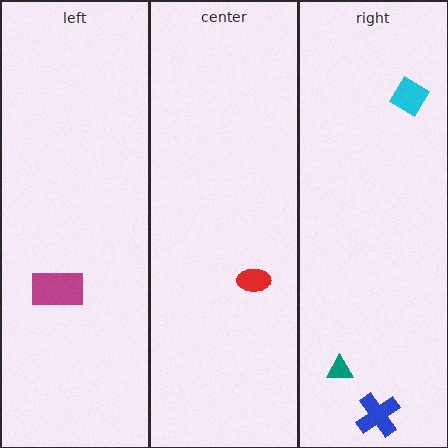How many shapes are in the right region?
3.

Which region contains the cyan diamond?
The right region.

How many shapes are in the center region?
1.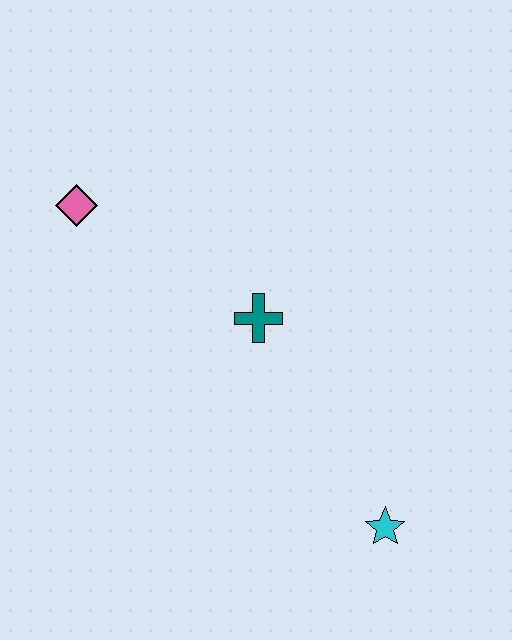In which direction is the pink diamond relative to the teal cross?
The pink diamond is to the left of the teal cross.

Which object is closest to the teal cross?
The pink diamond is closest to the teal cross.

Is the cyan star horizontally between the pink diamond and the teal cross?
No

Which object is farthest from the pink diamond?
The cyan star is farthest from the pink diamond.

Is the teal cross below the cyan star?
No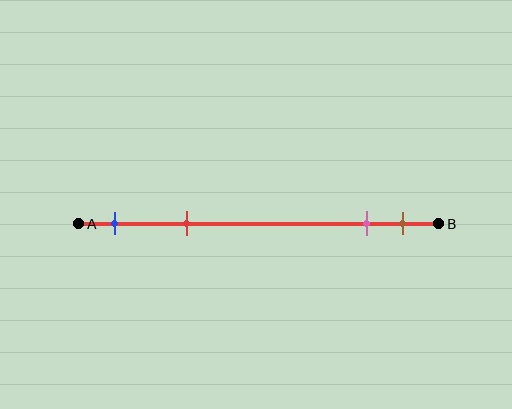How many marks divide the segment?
There are 4 marks dividing the segment.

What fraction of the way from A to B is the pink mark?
The pink mark is approximately 80% (0.8) of the way from A to B.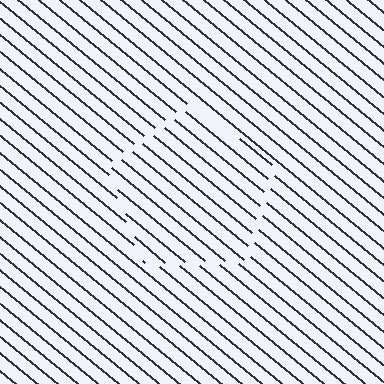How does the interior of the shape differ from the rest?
The interior of the shape contains the same grating, shifted by half a period — the contour is defined by the phase discontinuity where line-ends from the inner and outer gratings abut.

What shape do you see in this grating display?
An illusory pentagon. The interior of the shape contains the same grating, shifted by half a period — the contour is defined by the phase discontinuity where line-ends from the inner and outer gratings abut.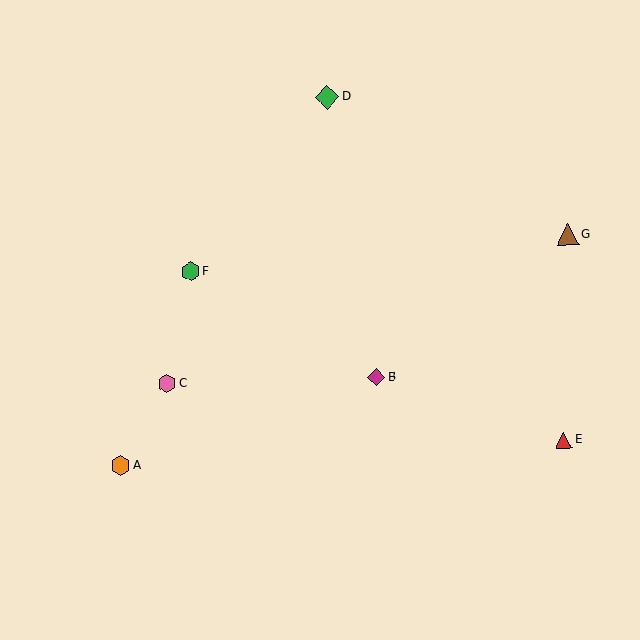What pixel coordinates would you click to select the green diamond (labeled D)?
Click at (327, 97) to select the green diamond D.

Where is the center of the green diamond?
The center of the green diamond is at (327, 97).